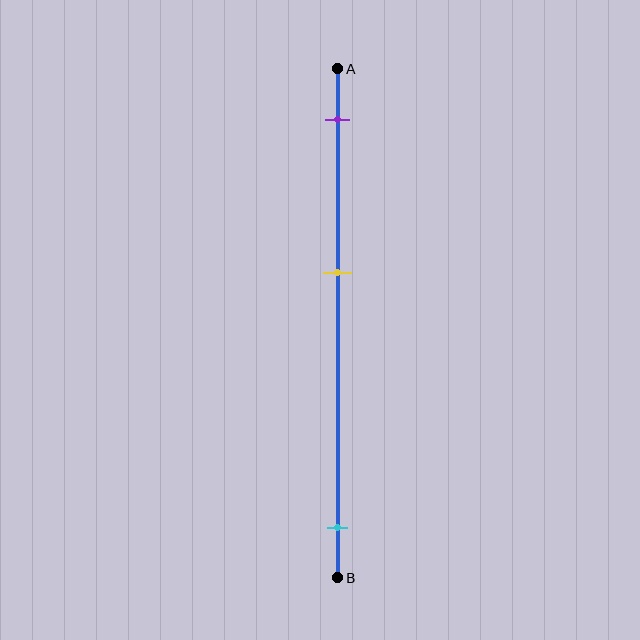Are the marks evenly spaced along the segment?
No, the marks are not evenly spaced.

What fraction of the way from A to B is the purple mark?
The purple mark is approximately 10% (0.1) of the way from A to B.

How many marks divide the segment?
There are 3 marks dividing the segment.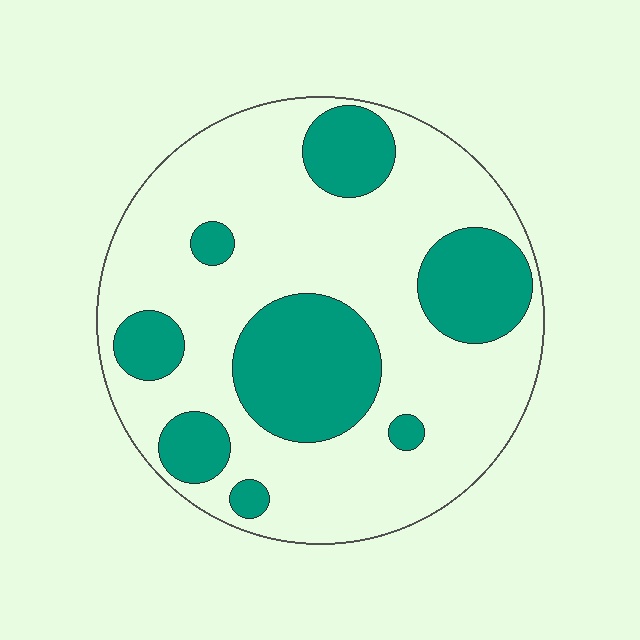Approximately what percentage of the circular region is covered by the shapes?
Approximately 30%.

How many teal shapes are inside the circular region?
8.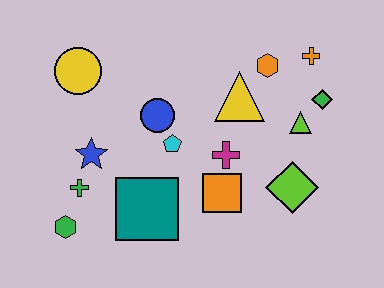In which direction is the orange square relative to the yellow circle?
The orange square is to the right of the yellow circle.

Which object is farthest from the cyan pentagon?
The orange cross is farthest from the cyan pentagon.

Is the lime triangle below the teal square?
No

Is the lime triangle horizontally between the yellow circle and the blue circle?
No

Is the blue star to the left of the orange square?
Yes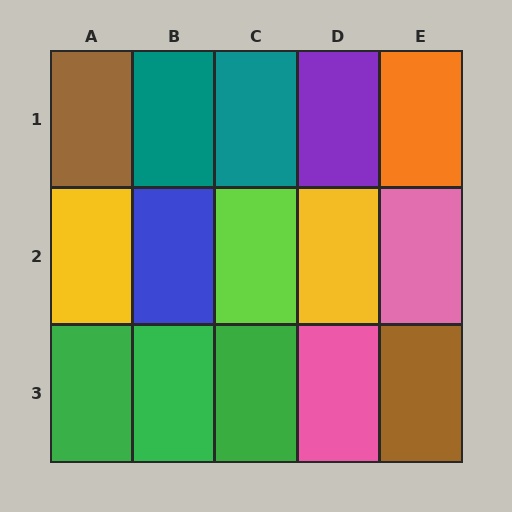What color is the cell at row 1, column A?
Brown.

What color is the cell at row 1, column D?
Purple.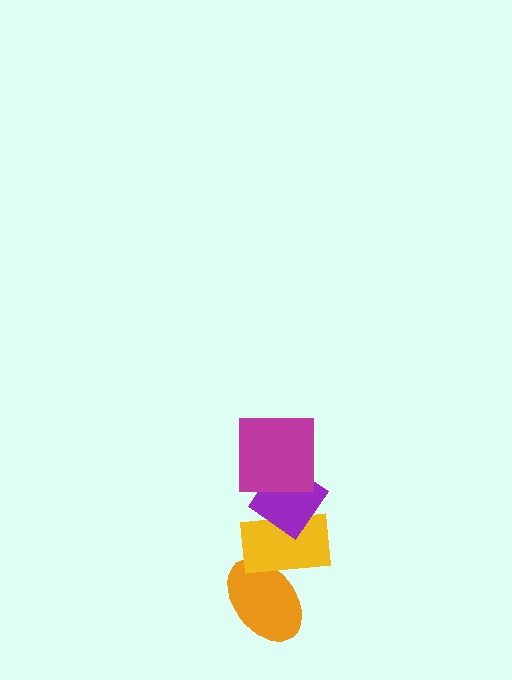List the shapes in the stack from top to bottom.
From top to bottom: the magenta square, the purple diamond, the yellow rectangle, the orange ellipse.